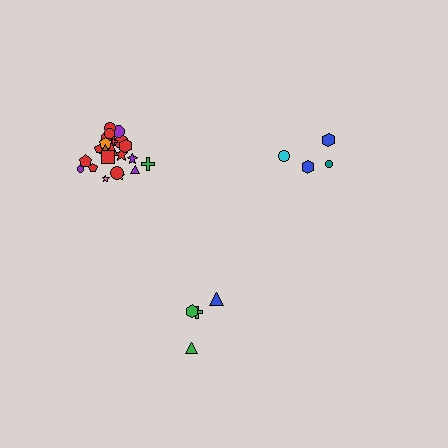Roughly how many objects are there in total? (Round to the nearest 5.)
Roughly 35 objects in total.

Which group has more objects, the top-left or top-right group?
The top-left group.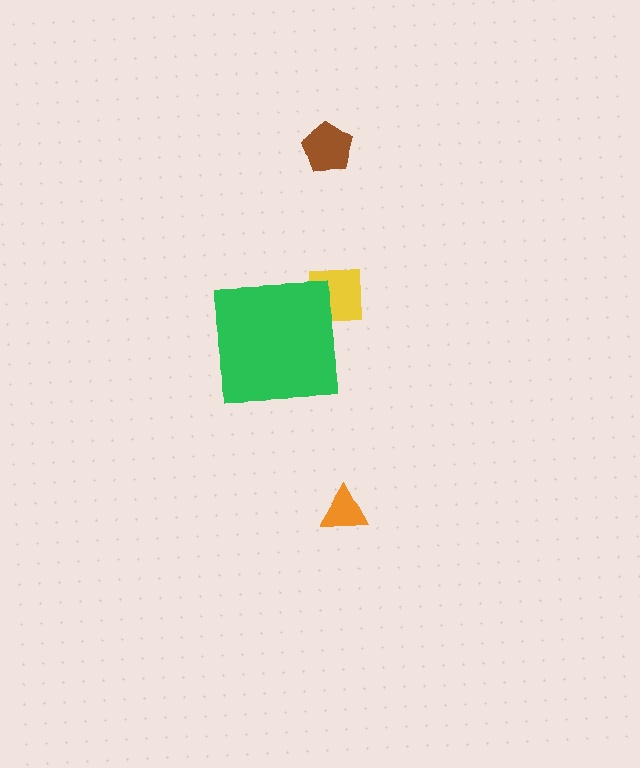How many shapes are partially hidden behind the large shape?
1 shape is partially hidden.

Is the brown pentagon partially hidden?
No, the brown pentagon is fully visible.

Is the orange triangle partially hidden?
No, the orange triangle is fully visible.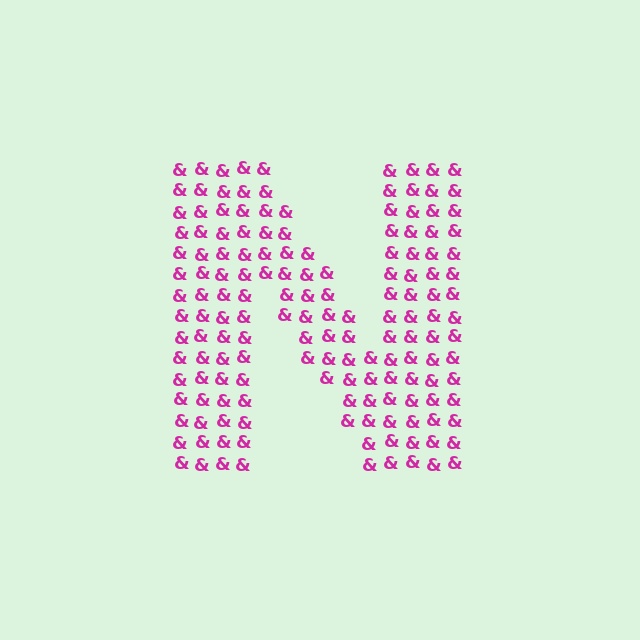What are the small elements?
The small elements are ampersands.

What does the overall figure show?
The overall figure shows the letter N.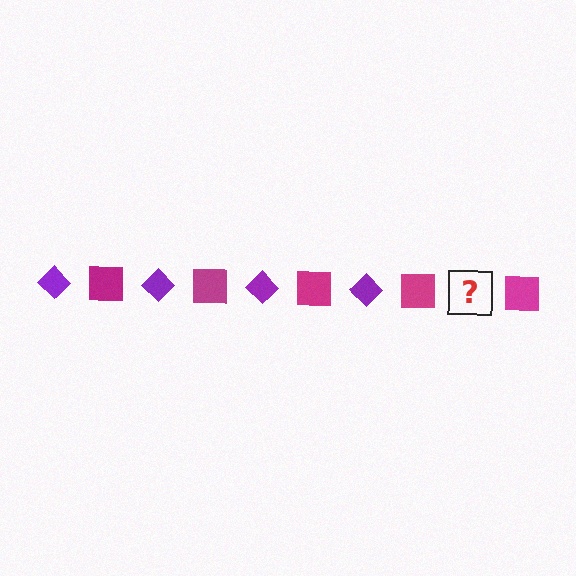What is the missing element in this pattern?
The missing element is a purple diamond.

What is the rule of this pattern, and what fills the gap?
The rule is that the pattern alternates between purple diamond and magenta square. The gap should be filled with a purple diamond.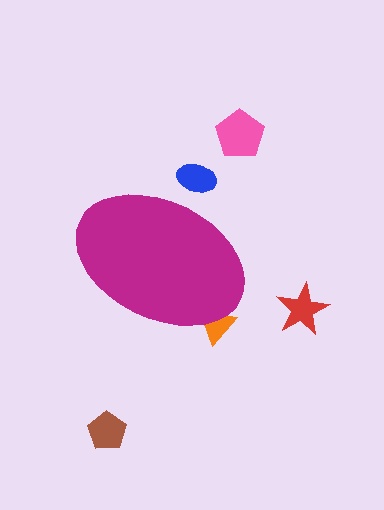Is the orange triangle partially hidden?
Yes, the orange triangle is partially hidden behind the magenta ellipse.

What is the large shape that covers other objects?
A magenta ellipse.